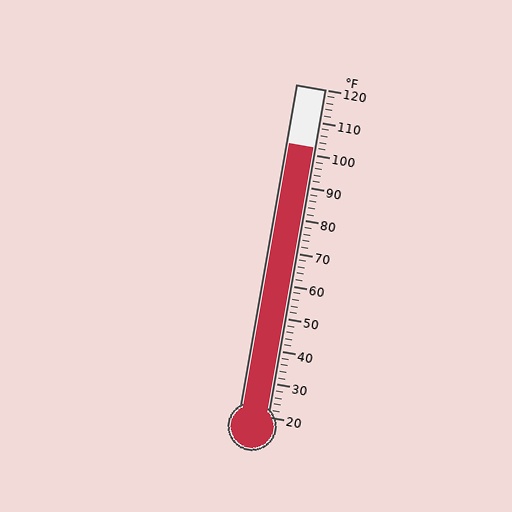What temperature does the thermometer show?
The thermometer shows approximately 102°F.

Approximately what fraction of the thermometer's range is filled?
The thermometer is filled to approximately 80% of its range.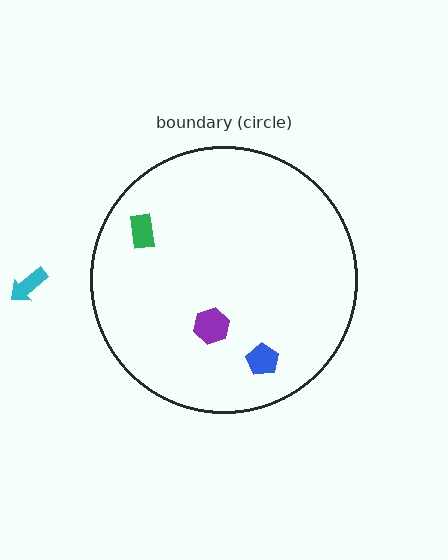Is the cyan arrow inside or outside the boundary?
Outside.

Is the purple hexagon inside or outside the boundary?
Inside.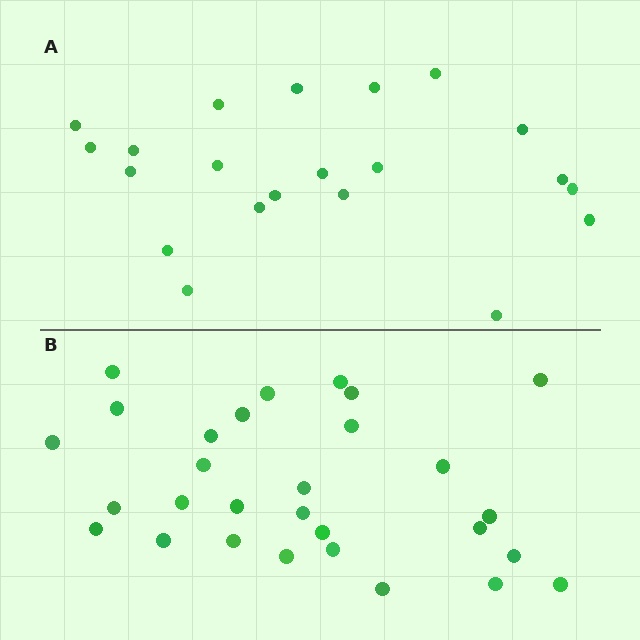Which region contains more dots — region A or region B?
Region B (the bottom region) has more dots.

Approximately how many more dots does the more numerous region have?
Region B has roughly 8 or so more dots than region A.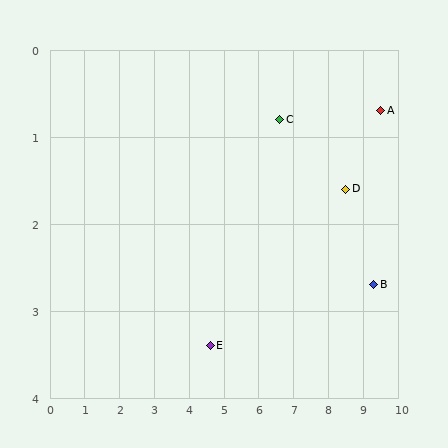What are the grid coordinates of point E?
Point E is at approximately (4.6, 3.4).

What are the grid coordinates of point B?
Point B is at approximately (9.3, 2.7).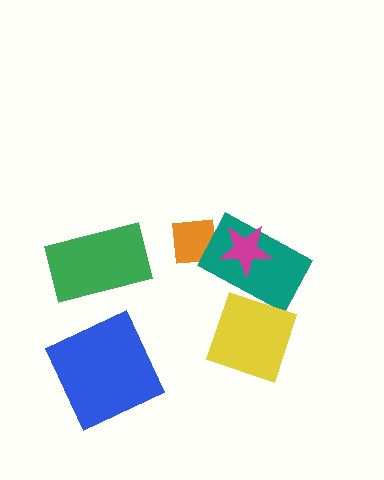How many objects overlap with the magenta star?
1 object overlaps with the magenta star.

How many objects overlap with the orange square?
1 object overlaps with the orange square.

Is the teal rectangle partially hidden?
Yes, it is partially covered by another shape.